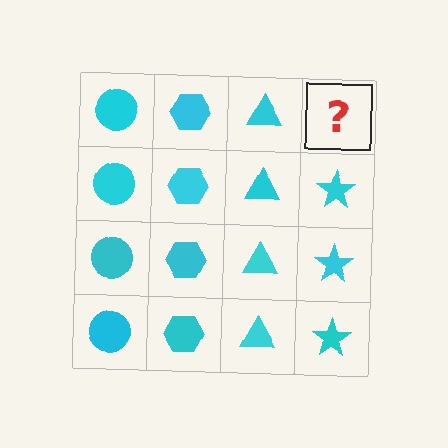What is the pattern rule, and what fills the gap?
The rule is that each column has a consistent shape. The gap should be filled with a cyan star.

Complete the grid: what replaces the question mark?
The question mark should be replaced with a cyan star.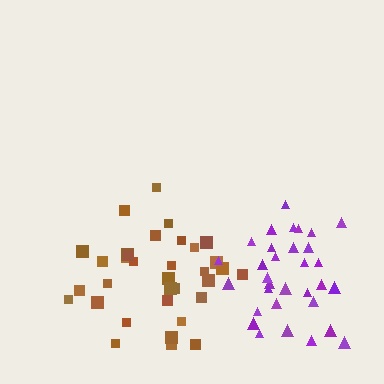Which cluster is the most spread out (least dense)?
Brown.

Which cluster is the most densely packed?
Purple.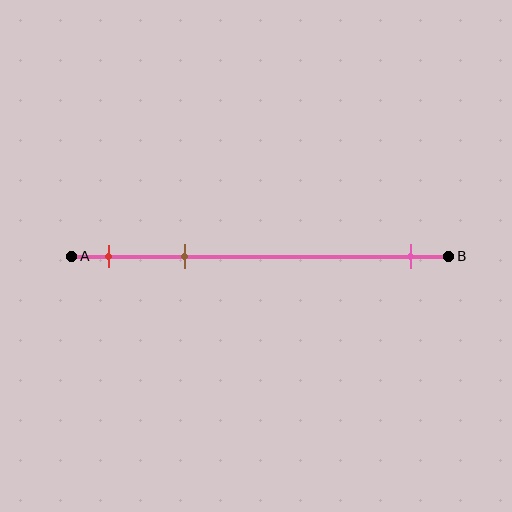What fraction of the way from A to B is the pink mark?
The pink mark is approximately 90% (0.9) of the way from A to B.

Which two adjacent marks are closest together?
The red and brown marks are the closest adjacent pair.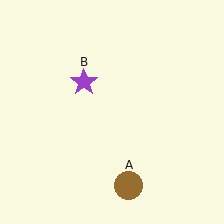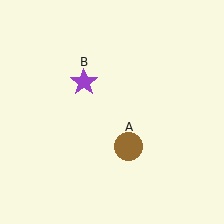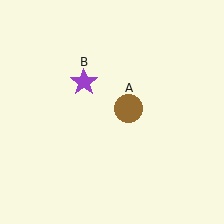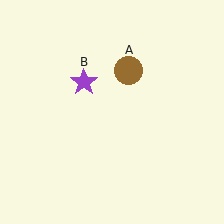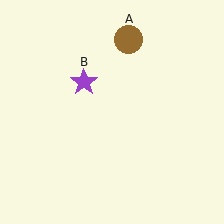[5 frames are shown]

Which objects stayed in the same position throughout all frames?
Purple star (object B) remained stationary.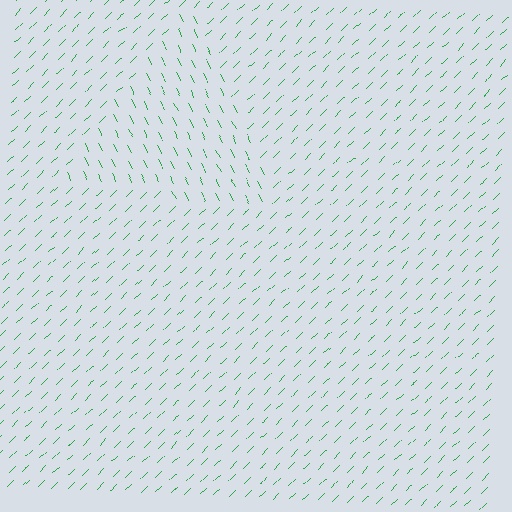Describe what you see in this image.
The image is filled with small green line segments. A triangle region in the image has lines oriented differently from the surrounding lines, creating a visible texture boundary.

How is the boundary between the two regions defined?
The boundary is defined purely by a change in line orientation (approximately 73 degrees difference). All lines are the same color and thickness.